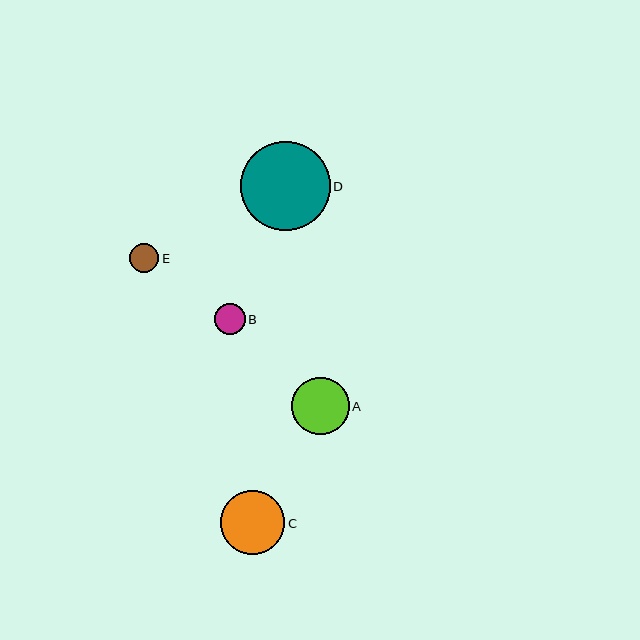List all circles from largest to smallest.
From largest to smallest: D, C, A, B, E.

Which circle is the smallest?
Circle E is the smallest with a size of approximately 29 pixels.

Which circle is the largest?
Circle D is the largest with a size of approximately 90 pixels.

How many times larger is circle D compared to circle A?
Circle D is approximately 1.6 times the size of circle A.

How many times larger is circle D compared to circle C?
Circle D is approximately 1.4 times the size of circle C.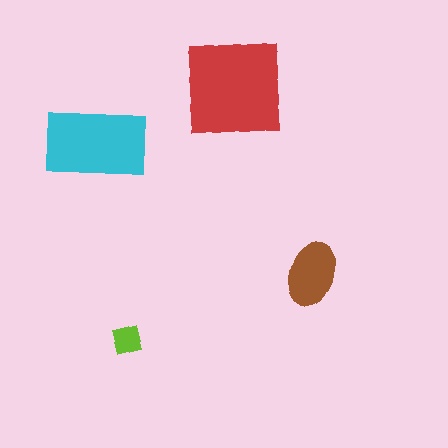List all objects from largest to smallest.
The red square, the cyan rectangle, the brown ellipse, the lime square.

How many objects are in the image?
There are 4 objects in the image.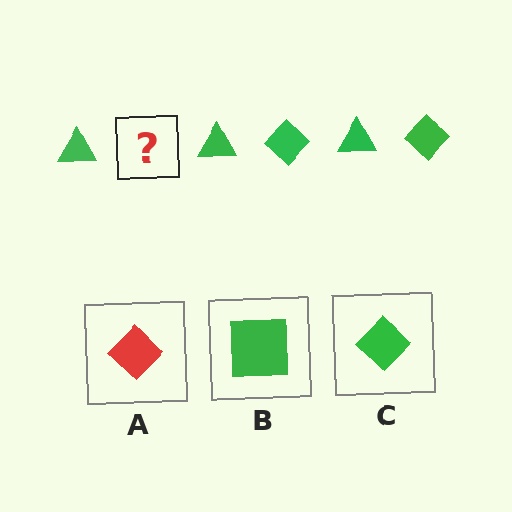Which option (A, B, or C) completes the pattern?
C.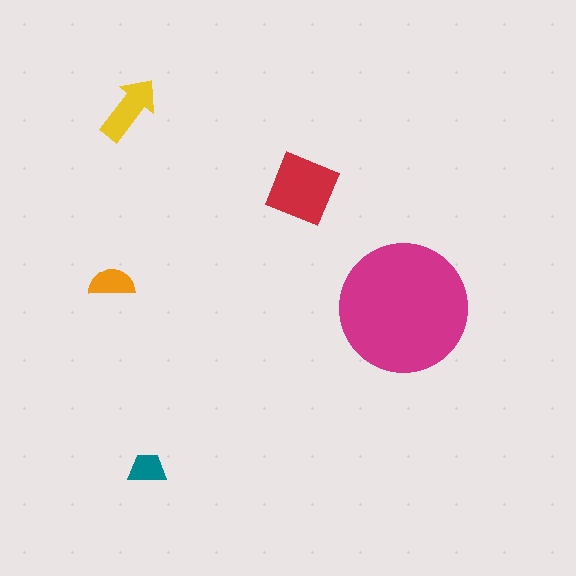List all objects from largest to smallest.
The magenta circle, the red square, the yellow arrow, the orange semicircle, the teal trapezoid.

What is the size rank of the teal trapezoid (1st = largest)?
5th.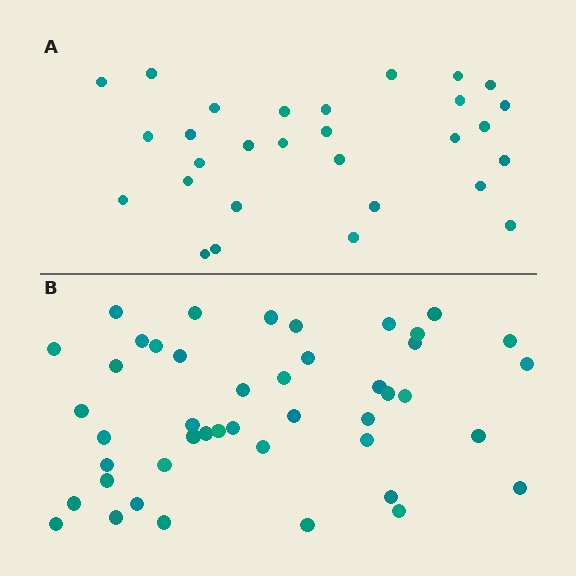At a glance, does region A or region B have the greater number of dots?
Region B (the bottom region) has more dots.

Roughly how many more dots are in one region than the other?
Region B has approximately 15 more dots than region A.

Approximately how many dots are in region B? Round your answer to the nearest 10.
About 40 dots. (The exact count is 45, which rounds to 40.)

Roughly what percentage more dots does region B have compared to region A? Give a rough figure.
About 55% more.